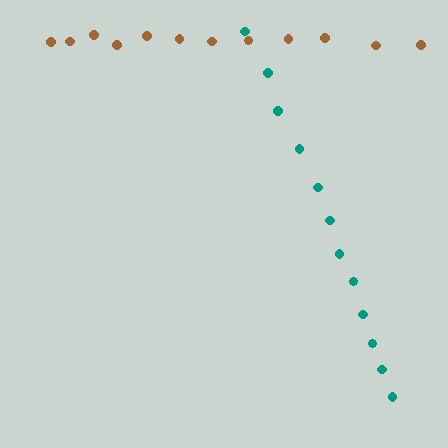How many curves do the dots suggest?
There are 2 distinct paths.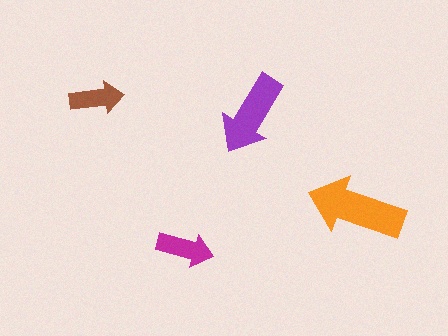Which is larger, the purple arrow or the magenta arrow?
The purple one.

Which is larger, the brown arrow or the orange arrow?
The orange one.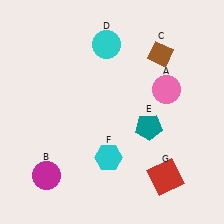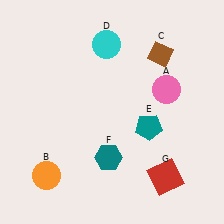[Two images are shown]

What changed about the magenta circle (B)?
In Image 1, B is magenta. In Image 2, it changed to orange.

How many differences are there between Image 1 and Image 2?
There are 2 differences between the two images.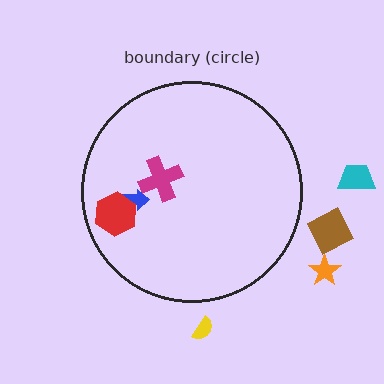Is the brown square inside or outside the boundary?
Outside.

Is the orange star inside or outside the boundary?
Outside.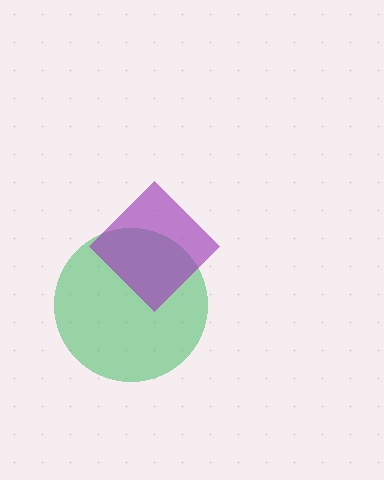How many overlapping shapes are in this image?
There are 2 overlapping shapes in the image.